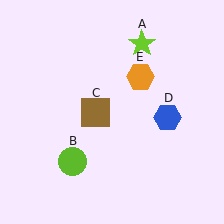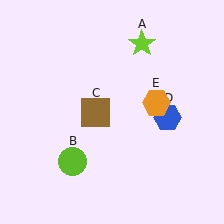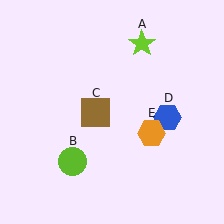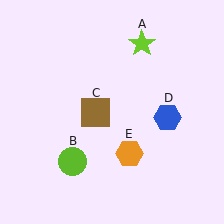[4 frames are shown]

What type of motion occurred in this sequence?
The orange hexagon (object E) rotated clockwise around the center of the scene.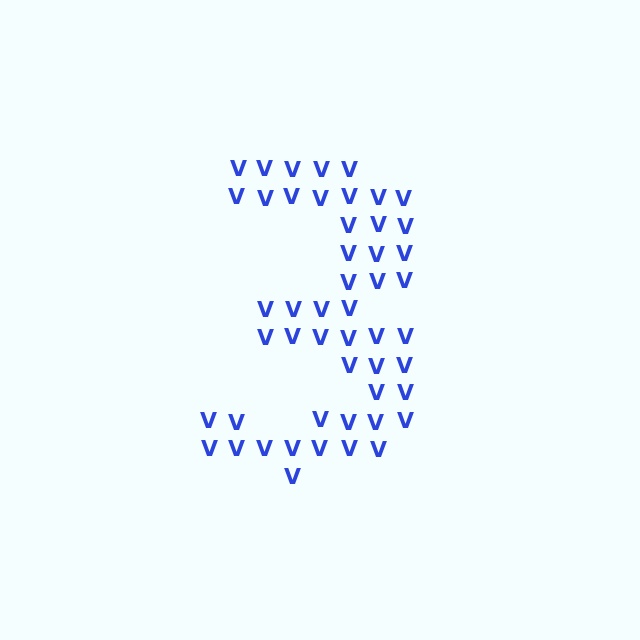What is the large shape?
The large shape is the digit 3.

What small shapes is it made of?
It is made of small letter V's.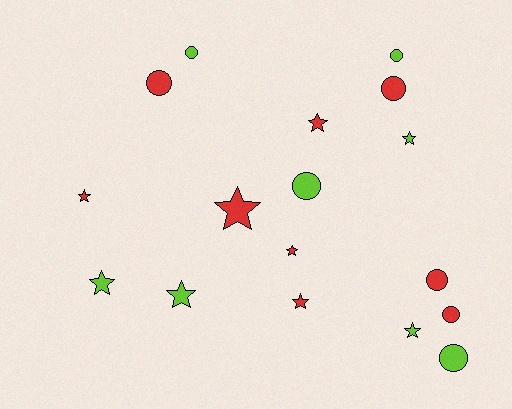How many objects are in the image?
There are 17 objects.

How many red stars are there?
There are 5 red stars.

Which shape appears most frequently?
Star, with 9 objects.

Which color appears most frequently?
Red, with 9 objects.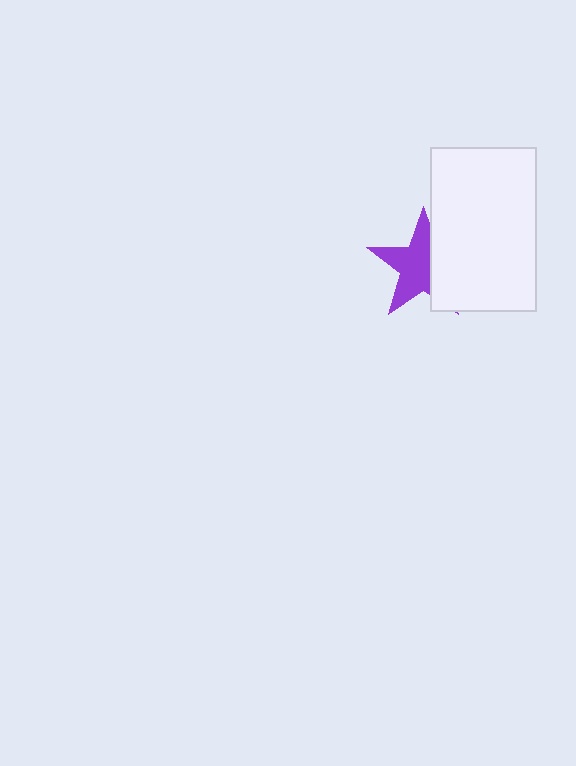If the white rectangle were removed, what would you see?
You would see the complete purple star.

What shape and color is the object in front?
The object in front is a white rectangle.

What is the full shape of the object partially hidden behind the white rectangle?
The partially hidden object is a purple star.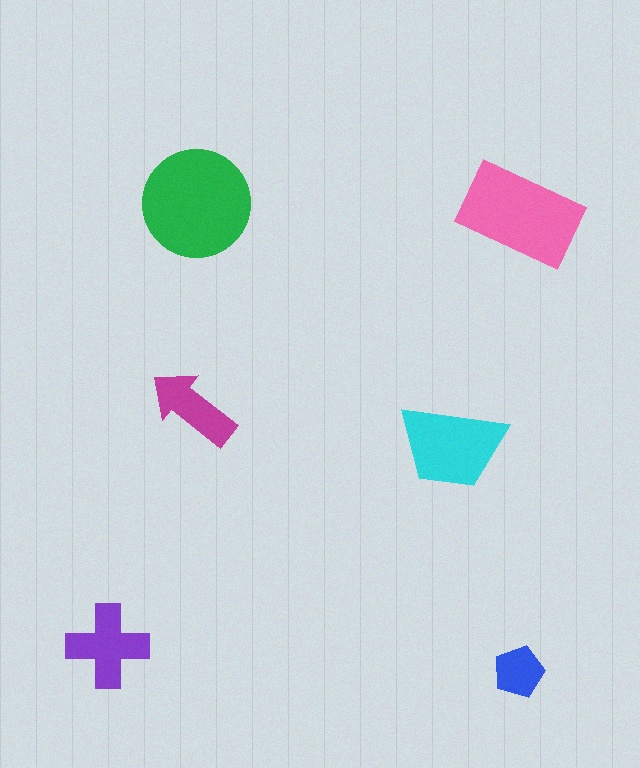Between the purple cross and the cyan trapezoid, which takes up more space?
The cyan trapezoid.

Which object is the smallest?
The blue pentagon.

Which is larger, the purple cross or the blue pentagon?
The purple cross.